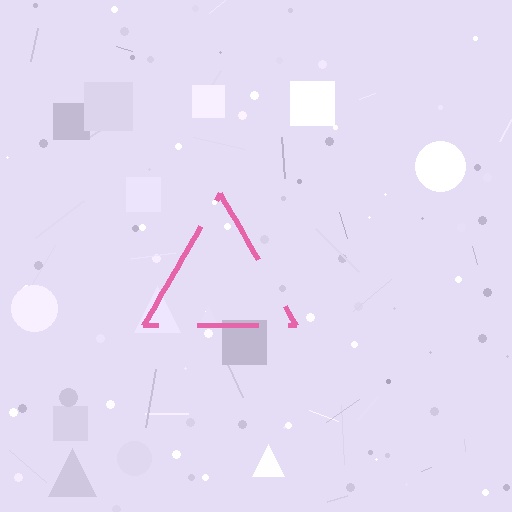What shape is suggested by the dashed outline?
The dashed outline suggests a triangle.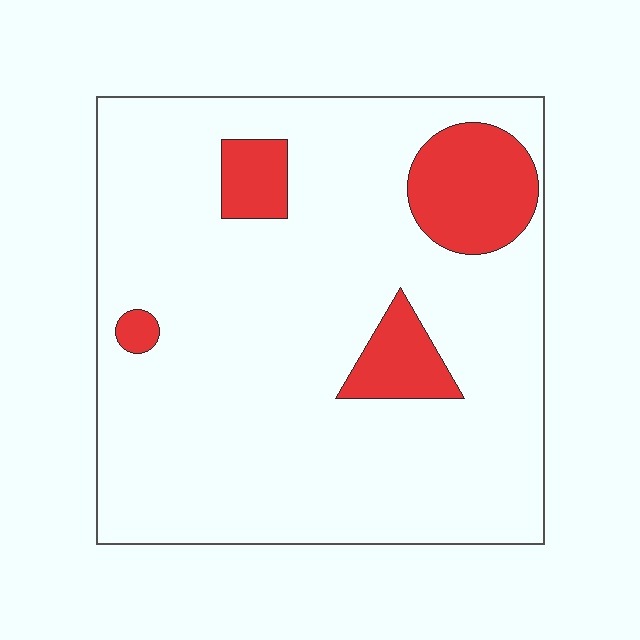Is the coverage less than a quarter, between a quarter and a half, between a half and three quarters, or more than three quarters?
Less than a quarter.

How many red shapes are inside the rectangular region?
4.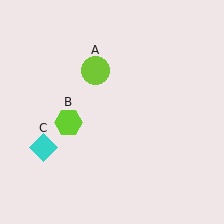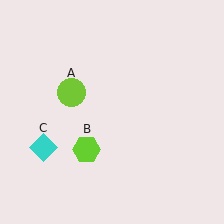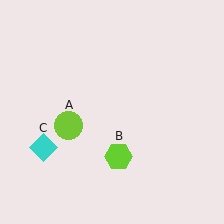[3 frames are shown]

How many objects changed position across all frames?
2 objects changed position: lime circle (object A), lime hexagon (object B).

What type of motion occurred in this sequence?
The lime circle (object A), lime hexagon (object B) rotated counterclockwise around the center of the scene.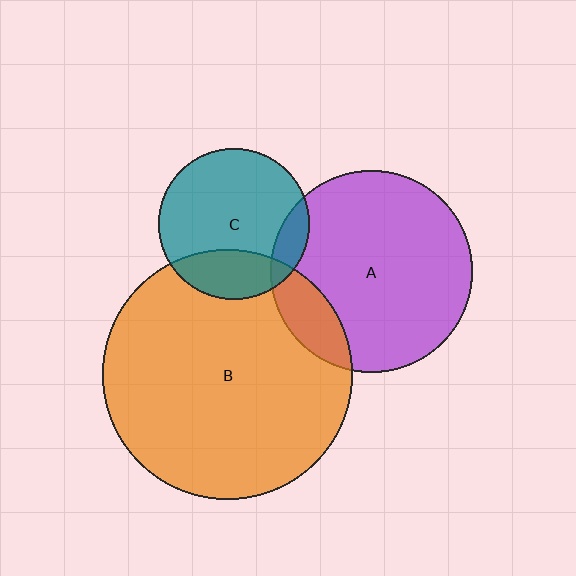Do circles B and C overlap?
Yes.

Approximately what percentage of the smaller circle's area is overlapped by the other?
Approximately 25%.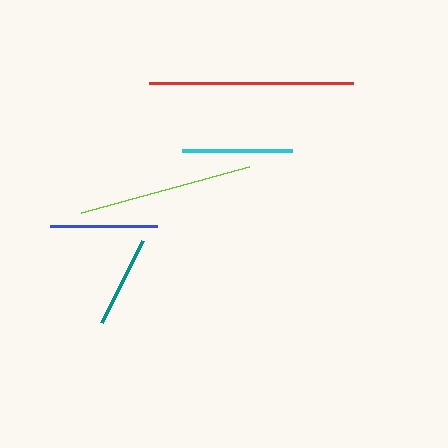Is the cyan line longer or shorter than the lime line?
The lime line is longer than the cyan line.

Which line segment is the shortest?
The teal line is the shortest at approximately 92 pixels.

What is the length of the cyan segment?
The cyan segment is approximately 109 pixels long.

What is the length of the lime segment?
The lime segment is approximately 175 pixels long.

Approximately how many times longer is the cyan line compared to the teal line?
The cyan line is approximately 1.2 times the length of the teal line.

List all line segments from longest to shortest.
From longest to shortest: red, lime, cyan, blue, teal.